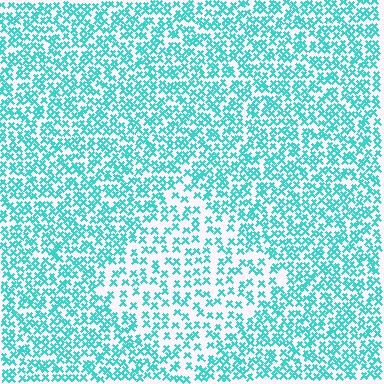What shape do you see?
I see a diamond.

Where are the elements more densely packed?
The elements are more densely packed outside the diamond boundary.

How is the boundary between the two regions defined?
The boundary is defined by a change in element density (approximately 1.8x ratio). All elements are the same color, size, and shape.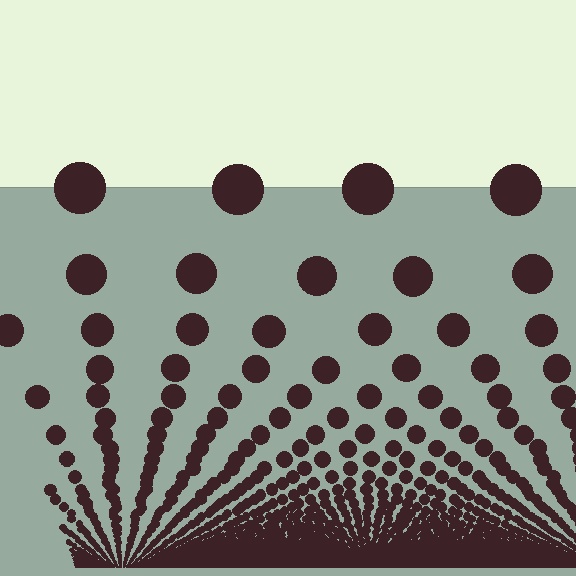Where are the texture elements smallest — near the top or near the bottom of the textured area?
Near the bottom.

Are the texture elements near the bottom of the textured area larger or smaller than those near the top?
Smaller. The gradient is inverted — elements near the bottom are smaller and denser.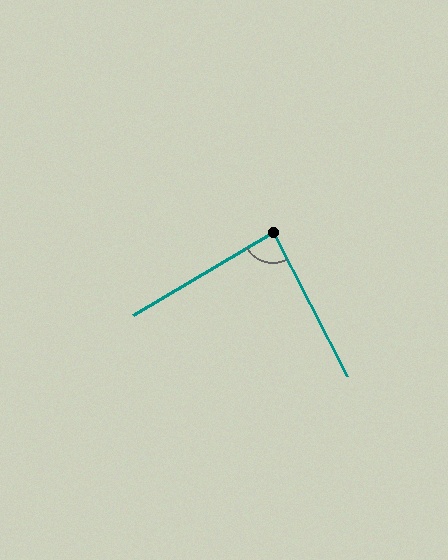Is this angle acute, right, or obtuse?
It is approximately a right angle.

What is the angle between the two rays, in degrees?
Approximately 86 degrees.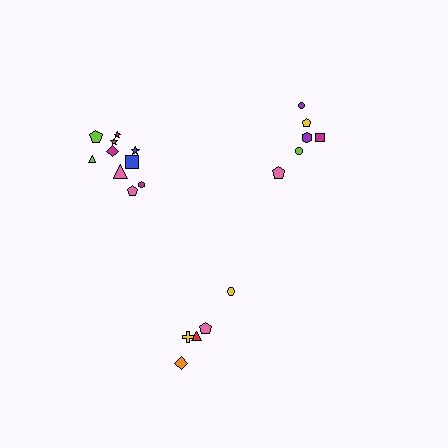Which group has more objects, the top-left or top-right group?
The top-left group.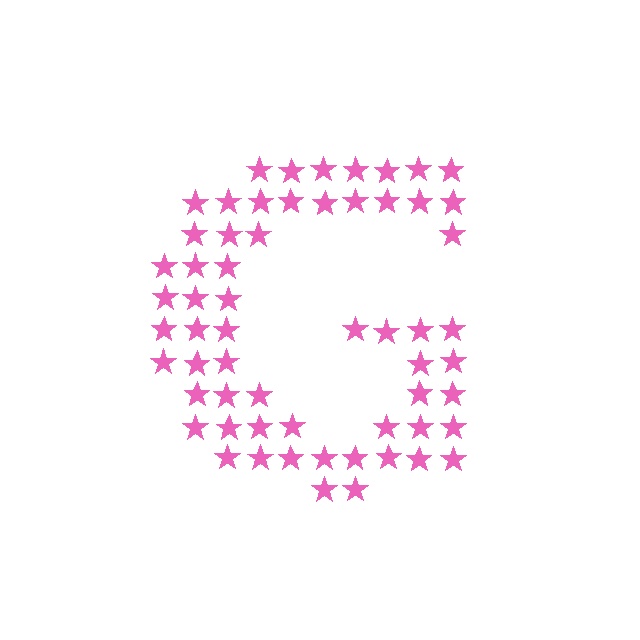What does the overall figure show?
The overall figure shows the letter G.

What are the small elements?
The small elements are stars.